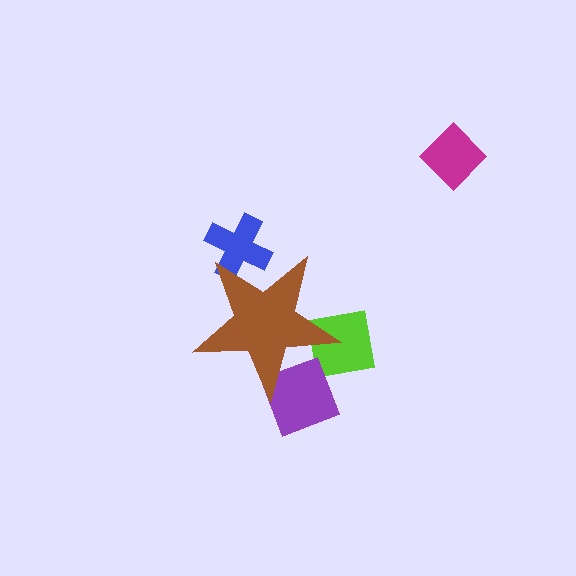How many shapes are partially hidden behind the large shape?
3 shapes are partially hidden.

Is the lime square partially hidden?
Yes, the lime square is partially hidden behind the brown star.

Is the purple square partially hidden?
Yes, the purple square is partially hidden behind the brown star.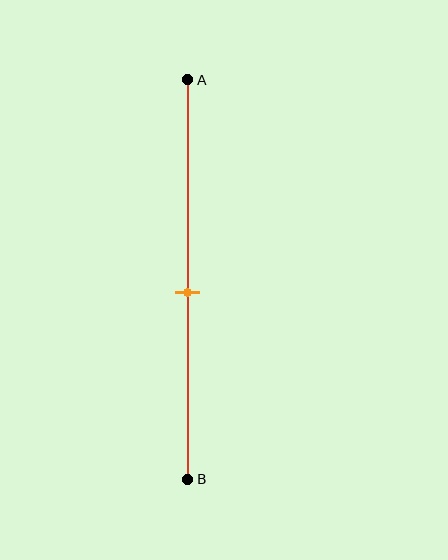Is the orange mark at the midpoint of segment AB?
No, the mark is at about 55% from A, not at the 50% midpoint.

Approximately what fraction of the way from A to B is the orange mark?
The orange mark is approximately 55% of the way from A to B.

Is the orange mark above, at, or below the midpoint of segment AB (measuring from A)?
The orange mark is below the midpoint of segment AB.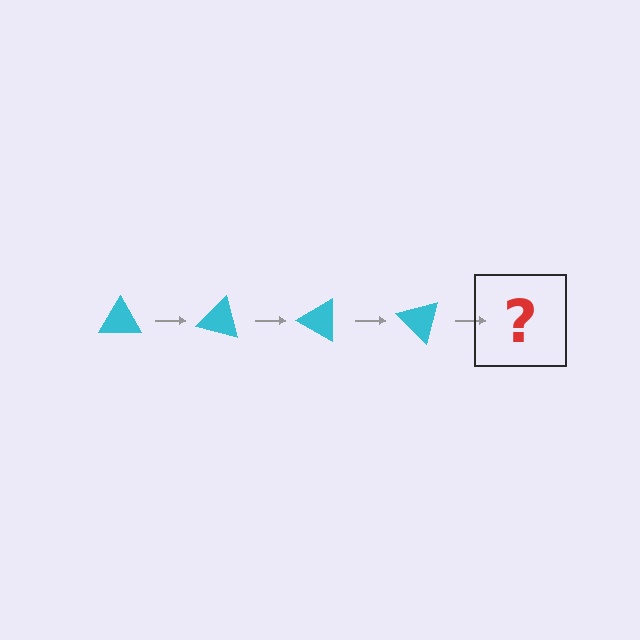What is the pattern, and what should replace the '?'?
The pattern is that the triangle rotates 15 degrees each step. The '?' should be a cyan triangle rotated 60 degrees.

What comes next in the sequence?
The next element should be a cyan triangle rotated 60 degrees.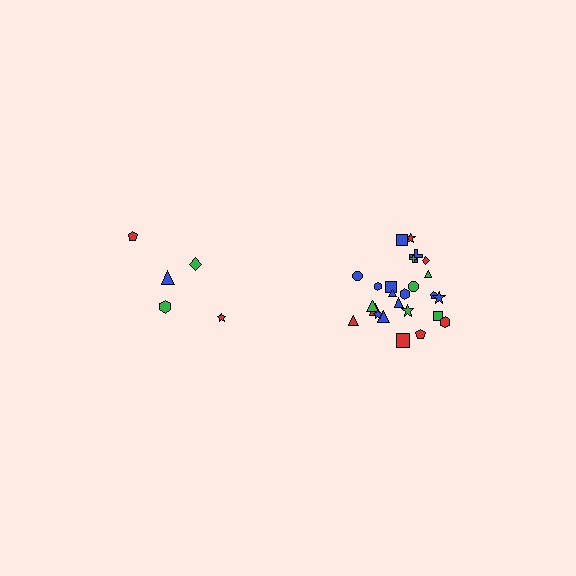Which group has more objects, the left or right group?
The right group.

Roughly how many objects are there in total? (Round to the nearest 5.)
Roughly 30 objects in total.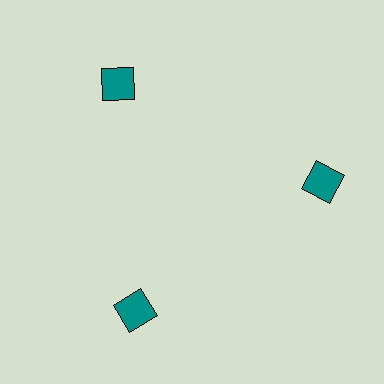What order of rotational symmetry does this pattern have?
This pattern has 3-fold rotational symmetry.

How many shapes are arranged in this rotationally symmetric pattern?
There are 3 shapes, arranged in 3 groups of 1.